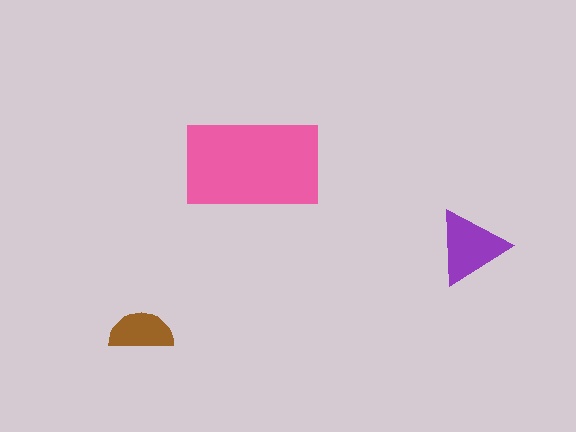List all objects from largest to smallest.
The pink rectangle, the purple triangle, the brown semicircle.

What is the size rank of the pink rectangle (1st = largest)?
1st.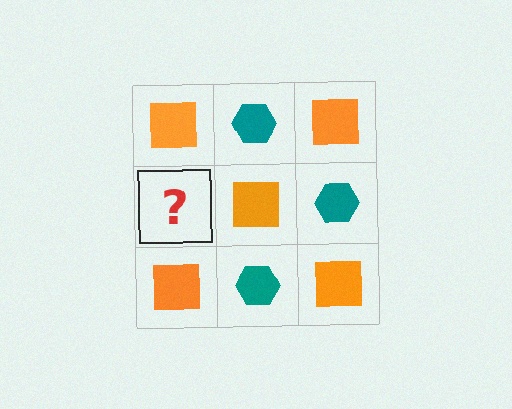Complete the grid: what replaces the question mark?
The question mark should be replaced with a teal hexagon.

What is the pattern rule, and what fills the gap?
The rule is that it alternates orange square and teal hexagon in a checkerboard pattern. The gap should be filled with a teal hexagon.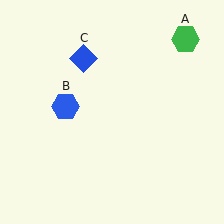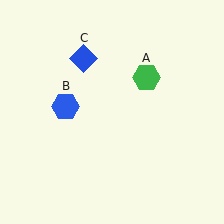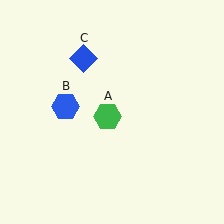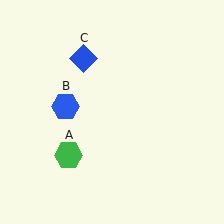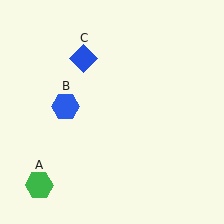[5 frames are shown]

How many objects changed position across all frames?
1 object changed position: green hexagon (object A).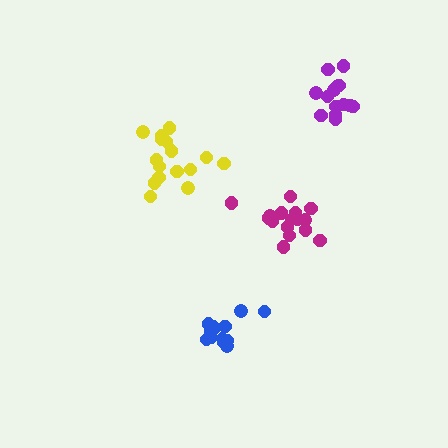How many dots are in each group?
Group 1: 16 dots, Group 2: 13 dots, Group 3: 14 dots, Group 4: 16 dots (59 total).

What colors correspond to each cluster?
The clusters are colored: magenta, blue, purple, yellow.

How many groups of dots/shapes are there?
There are 4 groups.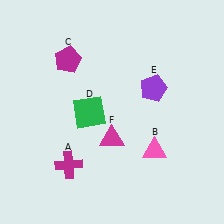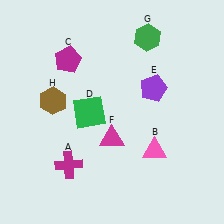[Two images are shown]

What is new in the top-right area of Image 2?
A green hexagon (G) was added in the top-right area of Image 2.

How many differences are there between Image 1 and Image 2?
There are 2 differences between the two images.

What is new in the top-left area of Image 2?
A brown hexagon (H) was added in the top-left area of Image 2.